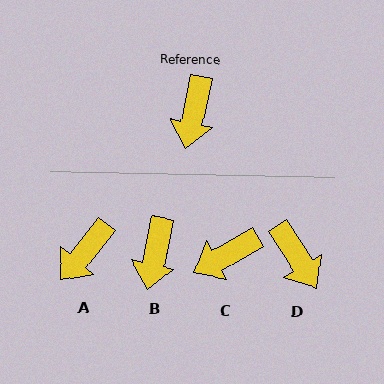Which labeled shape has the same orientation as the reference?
B.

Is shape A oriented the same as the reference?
No, it is off by about 27 degrees.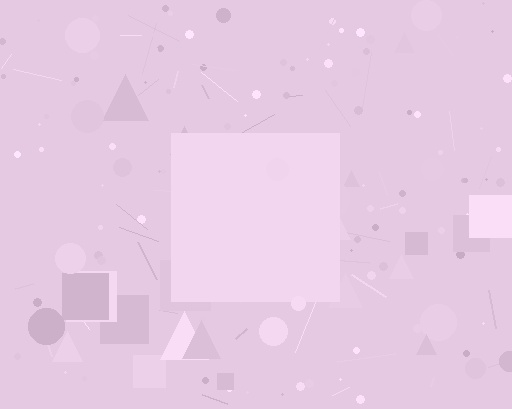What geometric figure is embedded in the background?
A square is embedded in the background.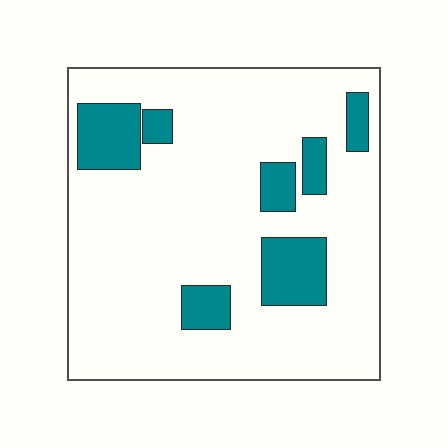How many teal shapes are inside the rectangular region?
7.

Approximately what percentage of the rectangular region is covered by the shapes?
Approximately 15%.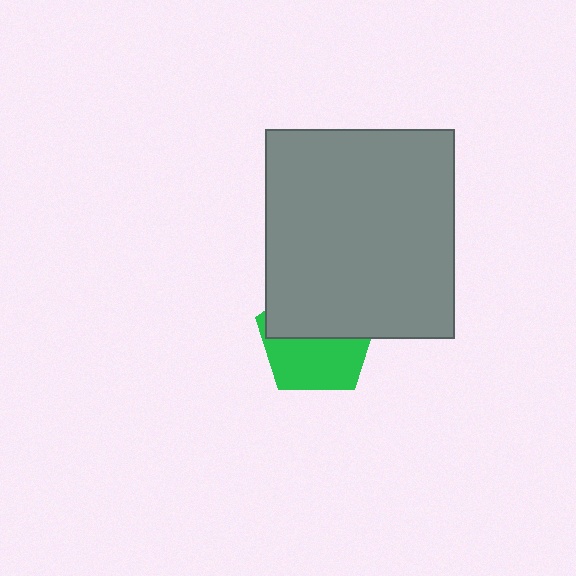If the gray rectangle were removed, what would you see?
You would see the complete green pentagon.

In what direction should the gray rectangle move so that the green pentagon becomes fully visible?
The gray rectangle should move up. That is the shortest direction to clear the overlap and leave the green pentagon fully visible.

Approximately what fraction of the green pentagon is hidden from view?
Roughly 51% of the green pentagon is hidden behind the gray rectangle.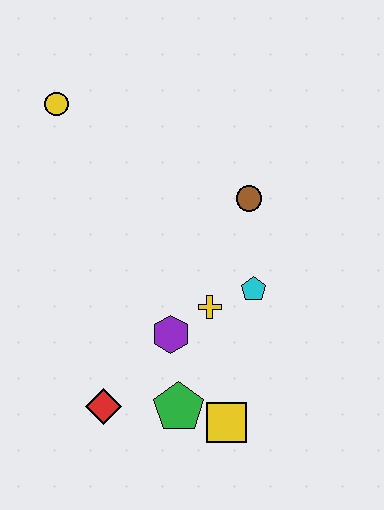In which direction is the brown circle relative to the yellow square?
The brown circle is above the yellow square.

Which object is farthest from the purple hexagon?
The yellow circle is farthest from the purple hexagon.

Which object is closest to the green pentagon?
The yellow square is closest to the green pentagon.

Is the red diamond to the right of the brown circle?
No